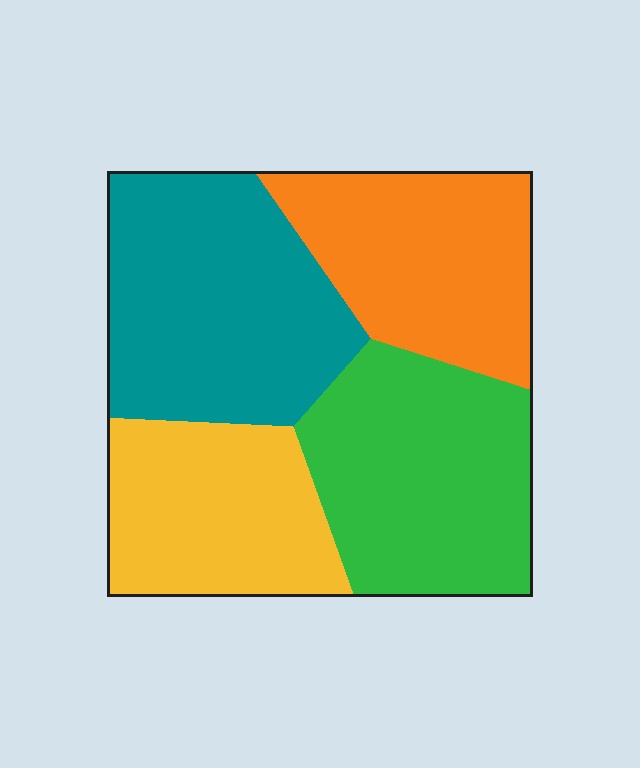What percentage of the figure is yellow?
Yellow covers 21% of the figure.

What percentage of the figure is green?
Green takes up about one quarter (1/4) of the figure.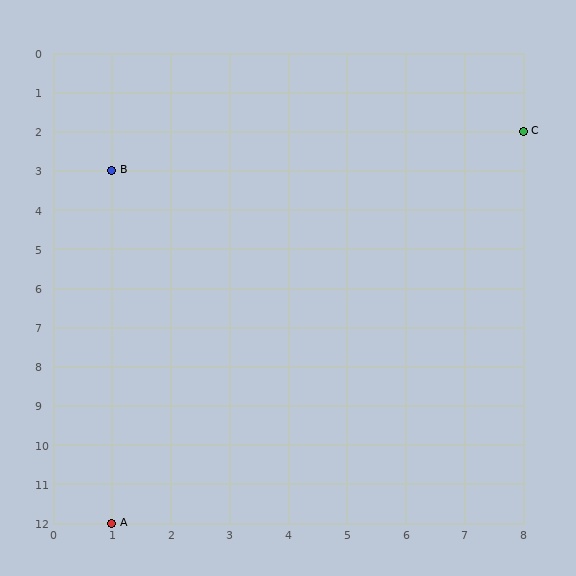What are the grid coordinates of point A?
Point A is at grid coordinates (1, 12).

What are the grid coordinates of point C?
Point C is at grid coordinates (8, 2).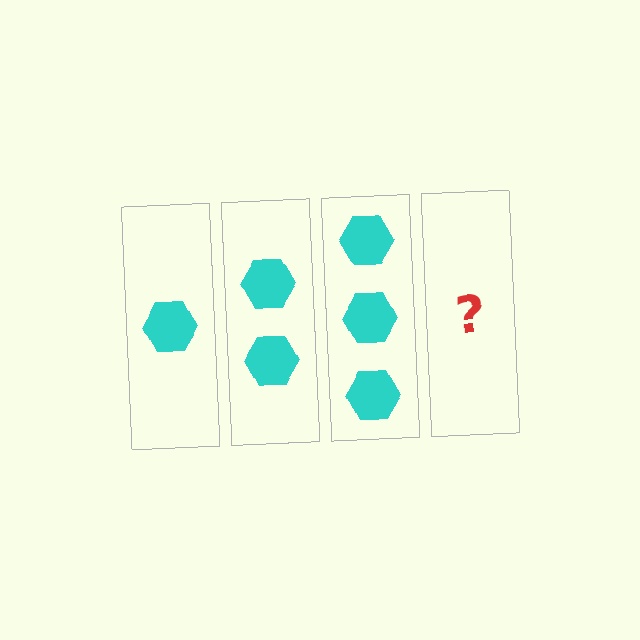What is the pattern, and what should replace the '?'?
The pattern is that each step adds one more hexagon. The '?' should be 4 hexagons.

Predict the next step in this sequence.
The next step is 4 hexagons.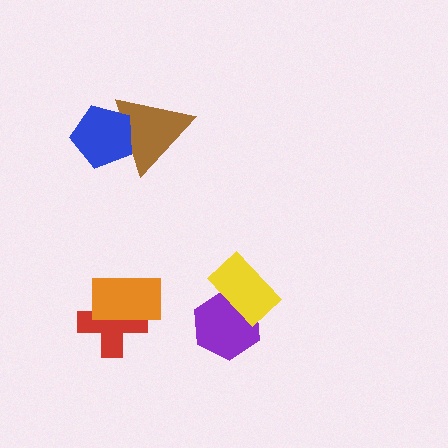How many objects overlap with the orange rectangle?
1 object overlaps with the orange rectangle.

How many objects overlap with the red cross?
1 object overlaps with the red cross.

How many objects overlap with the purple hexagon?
1 object overlaps with the purple hexagon.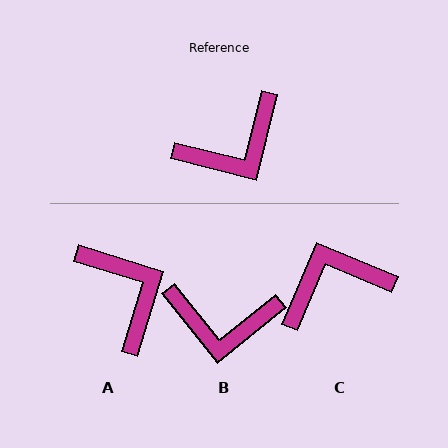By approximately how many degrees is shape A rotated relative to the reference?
Approximately 87 degrees counter-clockwise.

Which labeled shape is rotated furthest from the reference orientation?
C, about 171 degrees away.